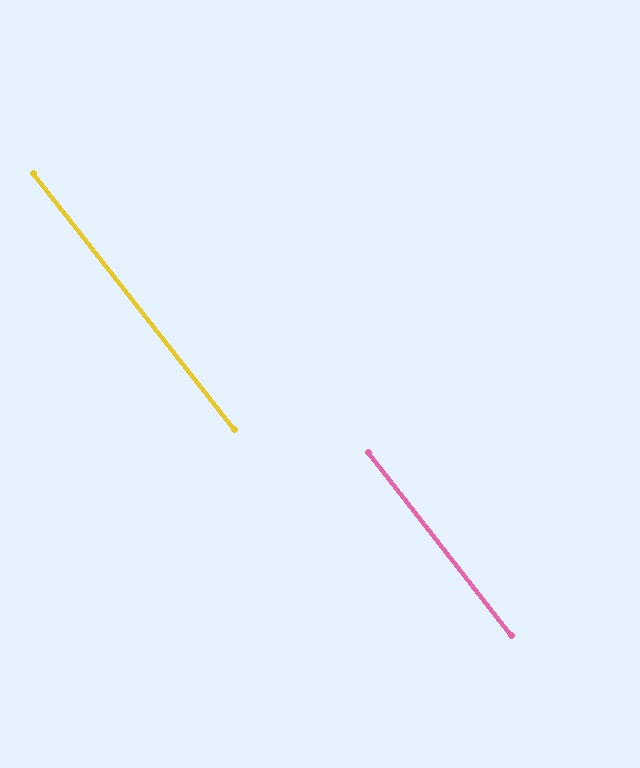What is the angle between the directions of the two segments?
Approximately 0 degrees.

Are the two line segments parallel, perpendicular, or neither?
Parallel — their directions differ by only 0.1°.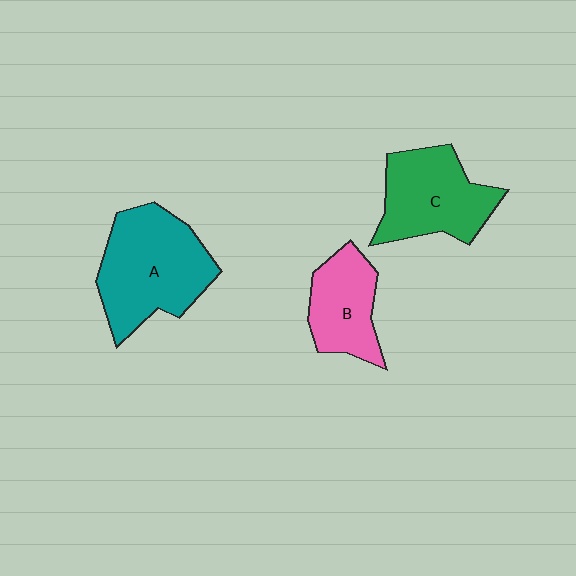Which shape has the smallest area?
Shape B (pink).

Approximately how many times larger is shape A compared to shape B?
Approximately 1.7 times.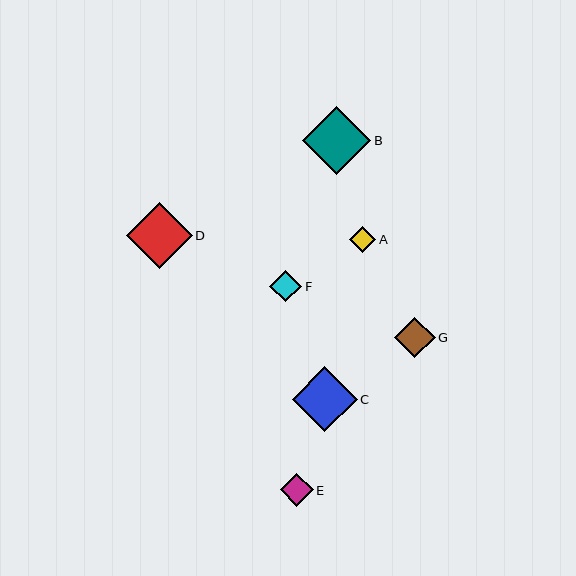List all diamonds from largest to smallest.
From largest to smallest: B, D, C, G, E, F, A.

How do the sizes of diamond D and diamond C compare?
Diamond D and diamond C are approximately the same size.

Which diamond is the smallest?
Diamond A is the smallest with a size of approximately 26 pixels.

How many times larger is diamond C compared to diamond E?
Diamond C is approximately 2.0 times the size of diamond E.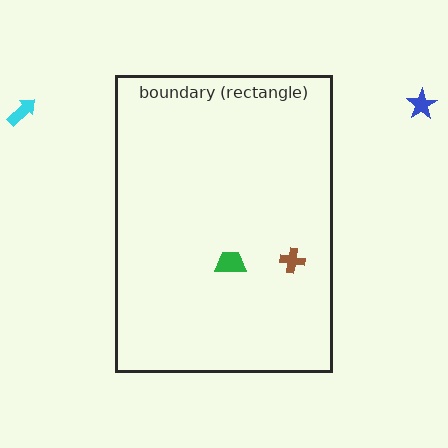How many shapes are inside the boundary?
2 inside, 2 outside.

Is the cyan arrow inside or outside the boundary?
Outside.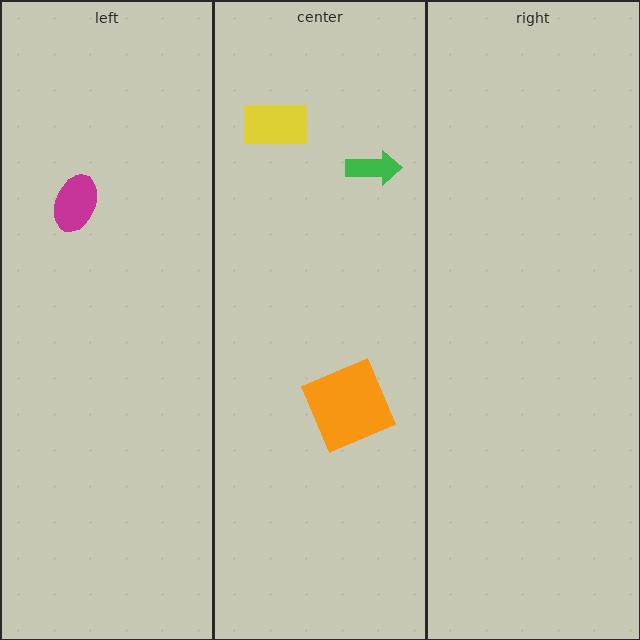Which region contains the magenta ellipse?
The left region.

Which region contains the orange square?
The center region.